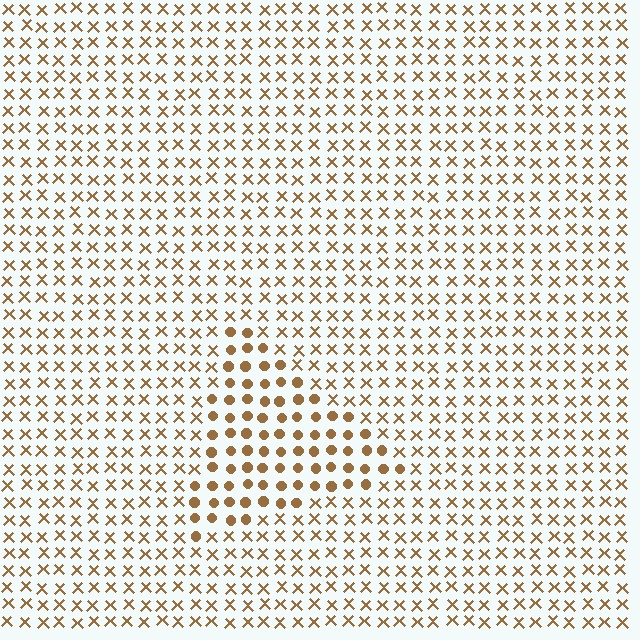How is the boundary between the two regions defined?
The boundary is defined by a change in element shape: circles inside vs. X marks outside. All elements share the same color and spacing.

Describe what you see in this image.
The image is filled with small brown elements arranged in a uniform grid. A triangle-shaped region contains circles, while the surrounding area contains X marks. The boundary is defined purely by the change in element shape.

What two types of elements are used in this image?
The image uses circles inside the triangle region and X marks outside it.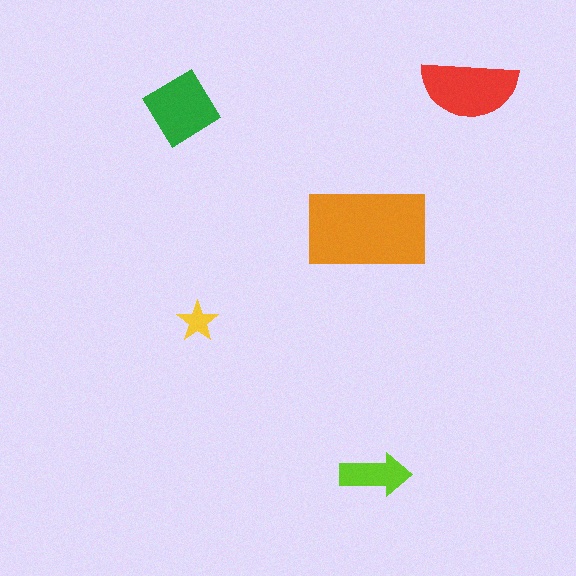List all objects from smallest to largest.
The yellow star, the lime arrow, the green diamond, the red semicircle, the orange rectangle.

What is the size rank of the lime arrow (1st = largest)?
4th.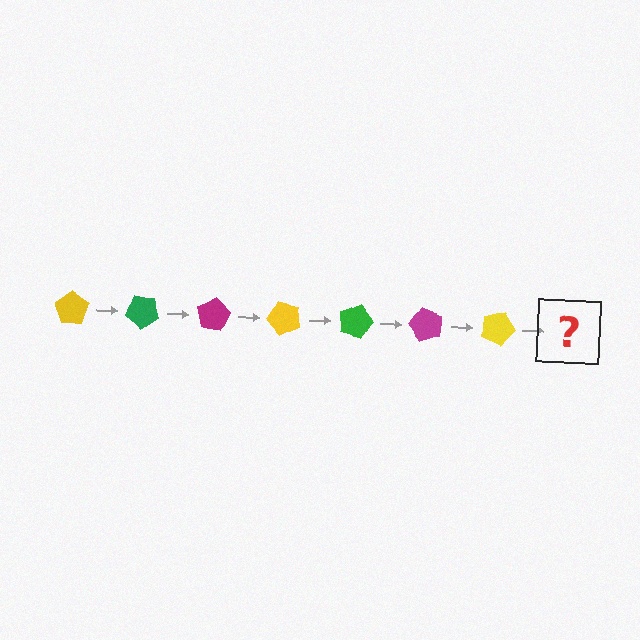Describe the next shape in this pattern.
It should be a green pentagon, rotated 280 degrees from the start.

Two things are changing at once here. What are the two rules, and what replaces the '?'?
The two rules are that it rotates 40 degrees each step and the color cycles through yellow, green, and magenta. The '?' should be a green pentagon, rotated 280 degrees from the start.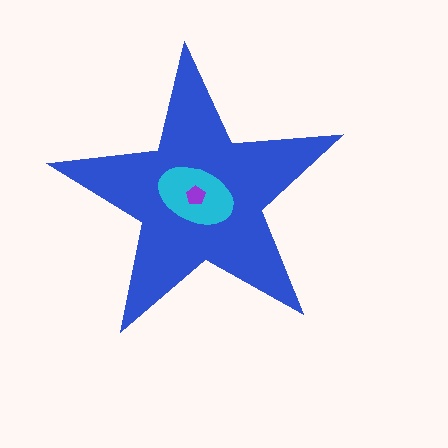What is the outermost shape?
The blue star.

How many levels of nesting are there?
3.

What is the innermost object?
The purple pentagon.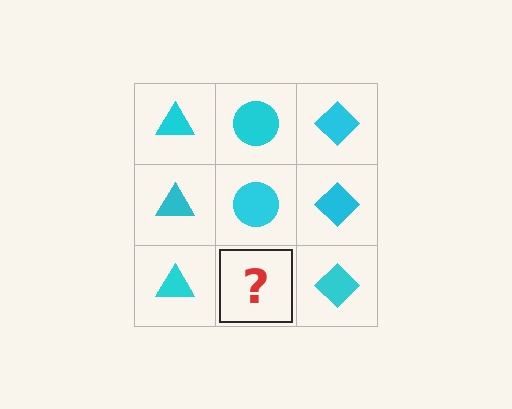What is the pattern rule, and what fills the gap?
The rule is that each column has a consistent shape. The gap should be filled with a cyan circle.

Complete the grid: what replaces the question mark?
The question mark should be replaced with a cyan circle.